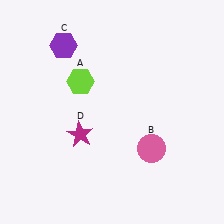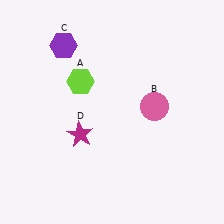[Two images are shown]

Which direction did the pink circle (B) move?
The pink circle (B) moved up.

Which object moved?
The pink circle (B) moved up.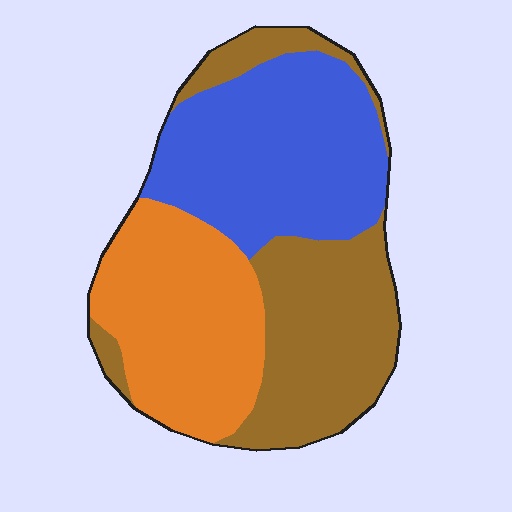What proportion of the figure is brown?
Brown takes up about one third (1/3) of the figure.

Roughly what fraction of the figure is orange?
Orange covers around 30% of the figure.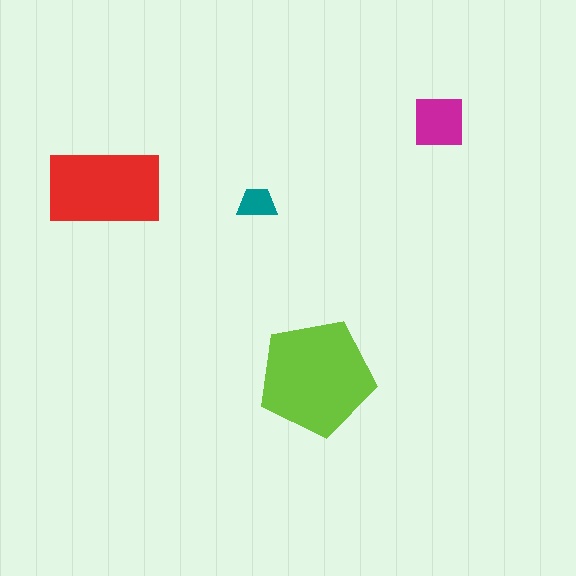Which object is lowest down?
The lime pentagon is bottommost.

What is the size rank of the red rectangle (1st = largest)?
2nd.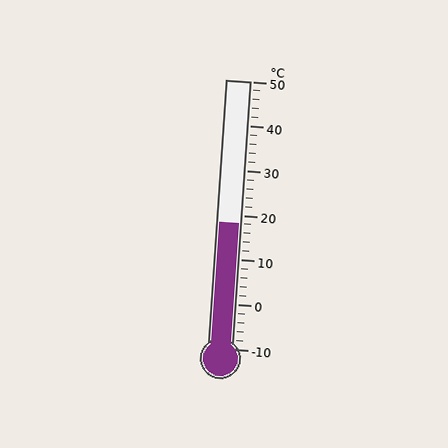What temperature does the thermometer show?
The thermometer shows approximately 18°C.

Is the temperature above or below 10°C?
The temperature is above 10°C.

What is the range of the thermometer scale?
The thermometer scale ranges from -10°C to 50°C.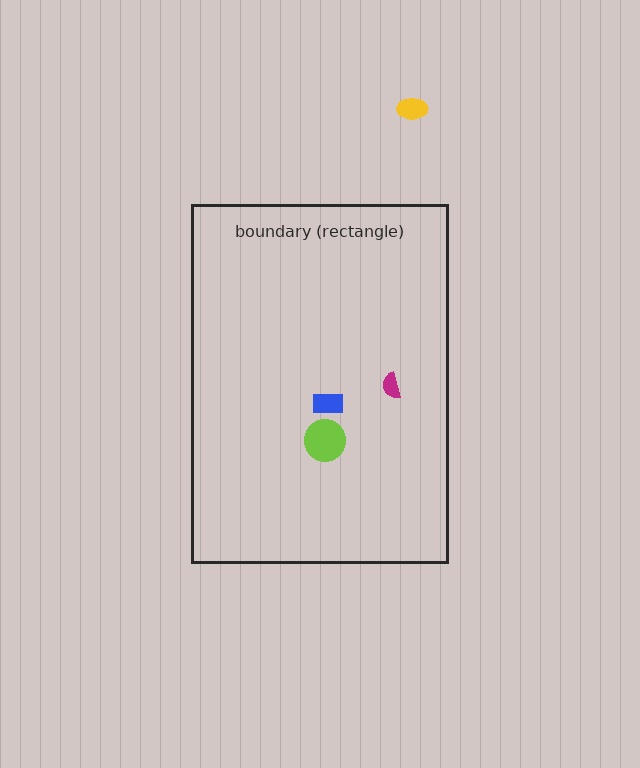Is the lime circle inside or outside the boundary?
Inside.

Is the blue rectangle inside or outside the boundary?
Inside.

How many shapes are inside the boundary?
3 inside, 1 outside.